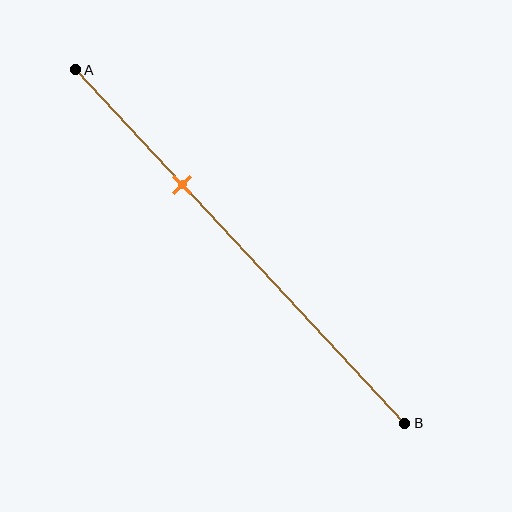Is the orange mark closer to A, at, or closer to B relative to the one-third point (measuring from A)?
The orange mark is approximately at the one-third point of segment AB.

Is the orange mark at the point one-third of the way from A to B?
Yes, the mark is approximately at the one-third point.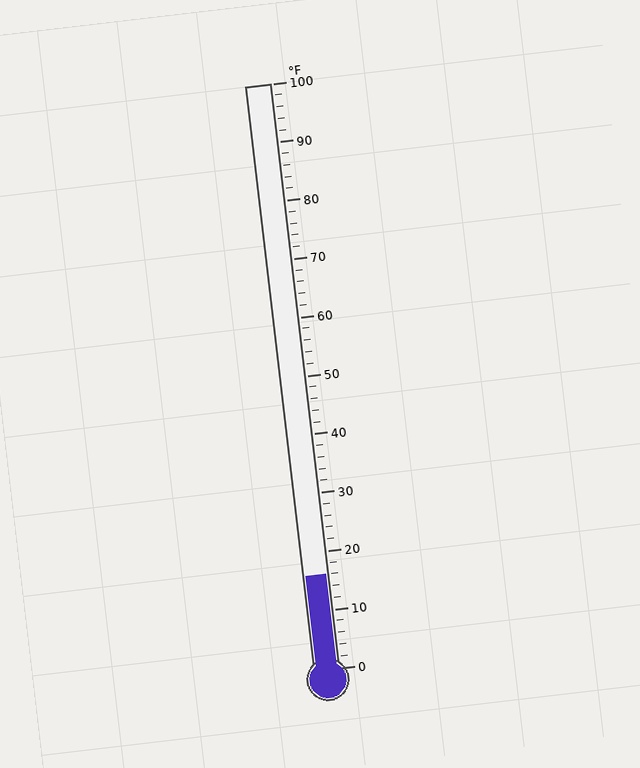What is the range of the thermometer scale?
The thermometer scale ranges from 0°F to 100°F.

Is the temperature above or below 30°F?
The temperature is below 30°F.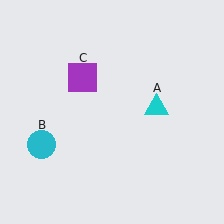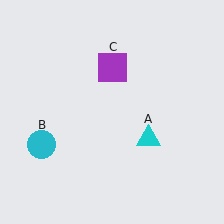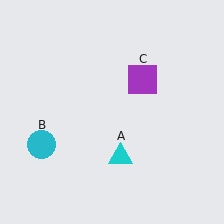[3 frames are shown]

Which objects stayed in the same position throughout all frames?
Cyan circle (object B) remained stationary.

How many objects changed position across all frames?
2 objects changed position: cyan triangle (object A), purple square (object C).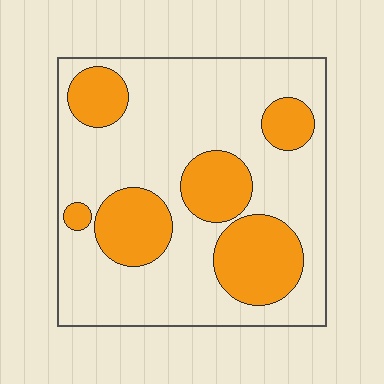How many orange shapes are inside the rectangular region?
6.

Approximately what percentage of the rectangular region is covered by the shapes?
Approximately 30%.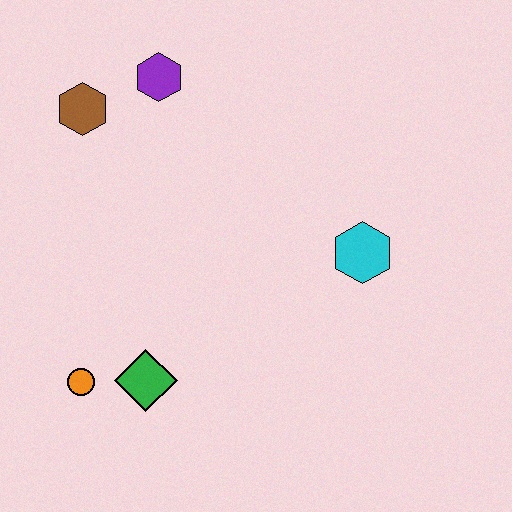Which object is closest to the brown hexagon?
The purple hexagon is closest to the brown hexagon.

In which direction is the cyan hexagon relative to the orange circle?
The cyan hexagon is to the right of the orange circle.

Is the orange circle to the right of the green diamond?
No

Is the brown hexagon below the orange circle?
No